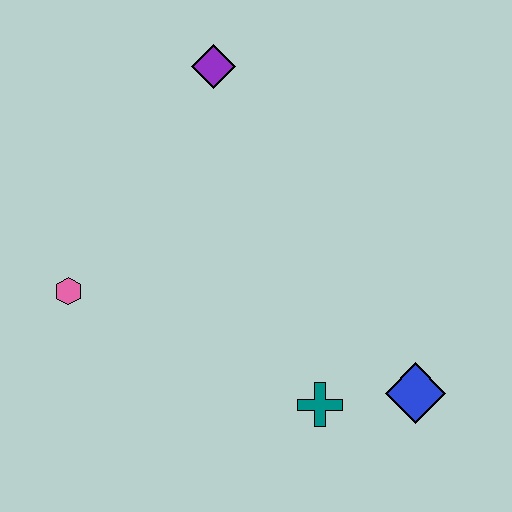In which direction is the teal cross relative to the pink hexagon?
The teal cross is to the right of the pink hexagon.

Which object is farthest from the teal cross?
The purple diamond is farthest from the teal cross.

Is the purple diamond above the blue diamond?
Yes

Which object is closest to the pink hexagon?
The purple diamond is closest to the pink hexagon.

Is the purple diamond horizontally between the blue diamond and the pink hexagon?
Yes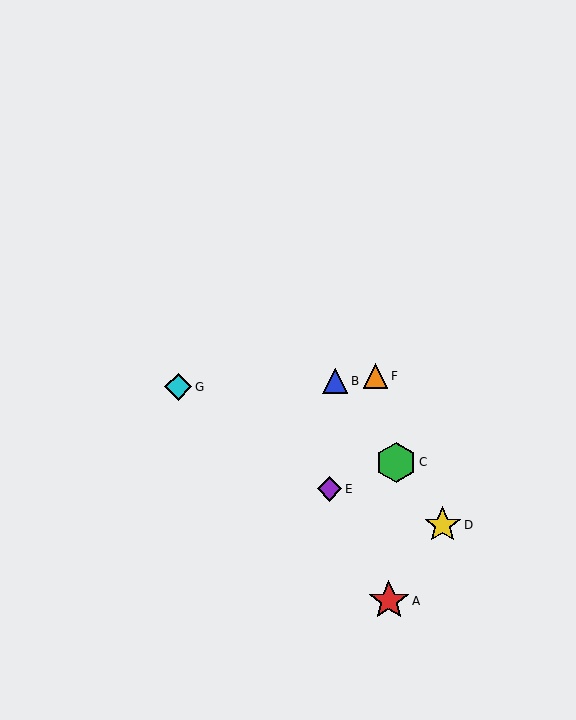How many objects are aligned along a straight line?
3 objects (B, C, D) are aligned along a straight line.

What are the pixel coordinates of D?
Object D is at (443, 525).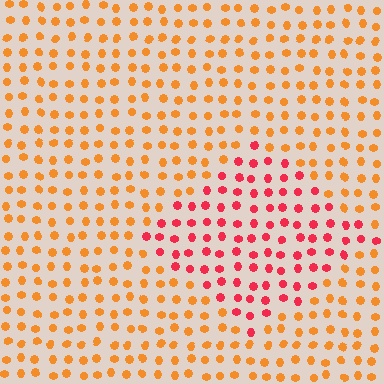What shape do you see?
I see a diamond.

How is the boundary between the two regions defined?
The boundary is defined purely by a slight shift in hue (about 41 degrees). Spacing, size, and orientation are identical on both sides.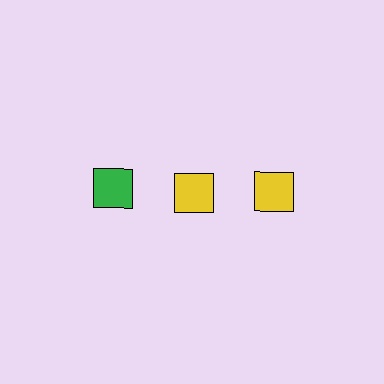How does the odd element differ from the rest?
It has a different color: green instead of yellow.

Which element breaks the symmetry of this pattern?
The green square in the top row, leftmost column breaks the symmetry. All other shapes are yellow squares.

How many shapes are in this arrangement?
There are 3 shapes arranged in a grid pattern.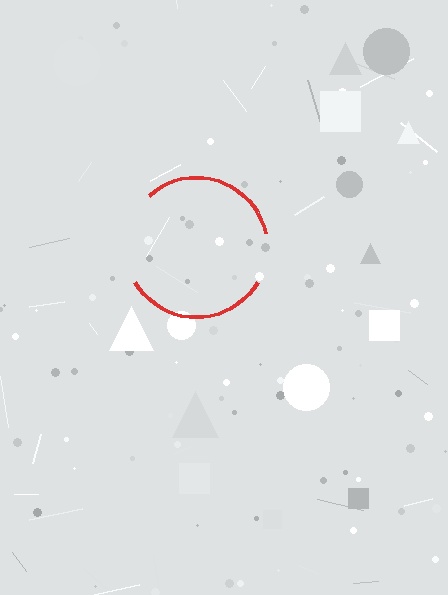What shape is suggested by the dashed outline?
The dashed outline suggests a circle.